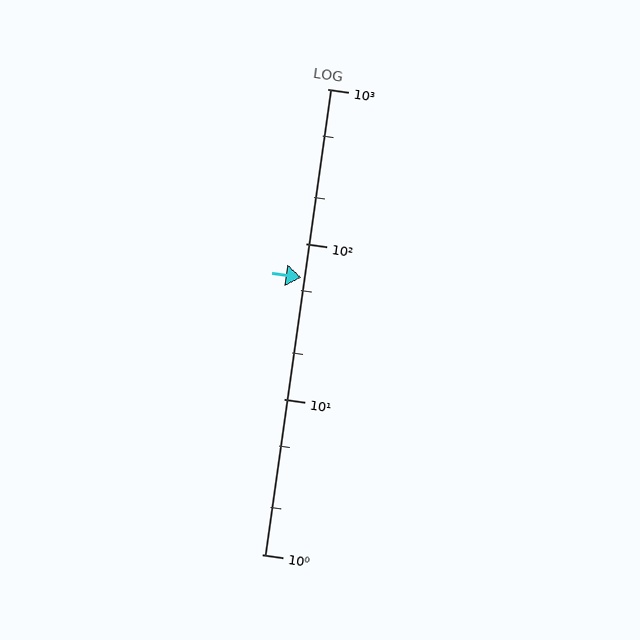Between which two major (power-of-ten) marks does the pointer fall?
The pointer is between 10 and 100.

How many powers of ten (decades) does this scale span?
The scale spans 3 decades, from 1 to 1000.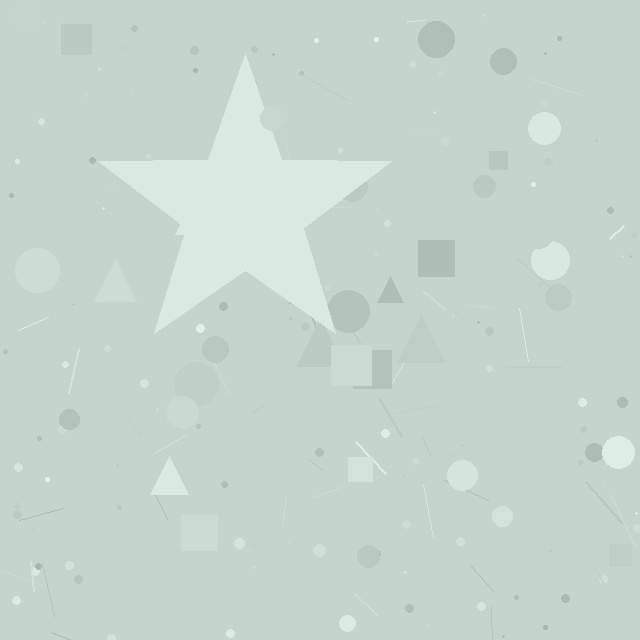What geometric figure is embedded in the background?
A star is embedded in the background.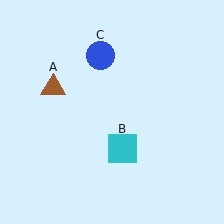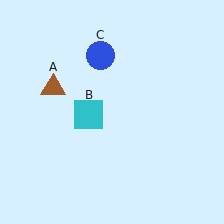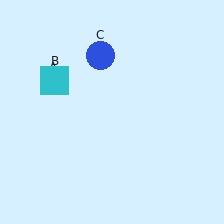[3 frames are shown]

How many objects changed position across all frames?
1 object changed position: cyan square (object B).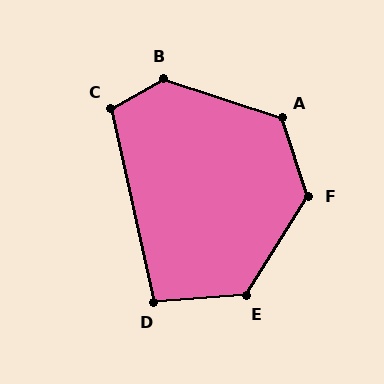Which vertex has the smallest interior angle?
D, at approximately 98 degrees.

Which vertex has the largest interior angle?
B, at approximately 133 degrees.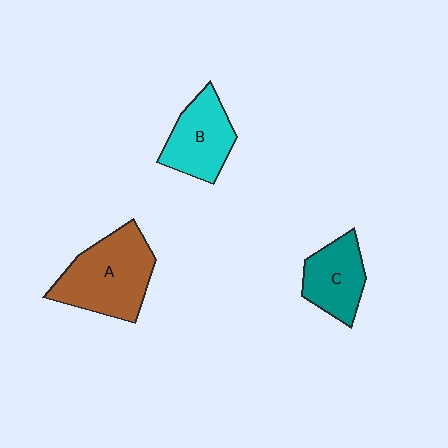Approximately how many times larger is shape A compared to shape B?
Approximately 1.4 times.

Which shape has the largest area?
Shape A (brown).